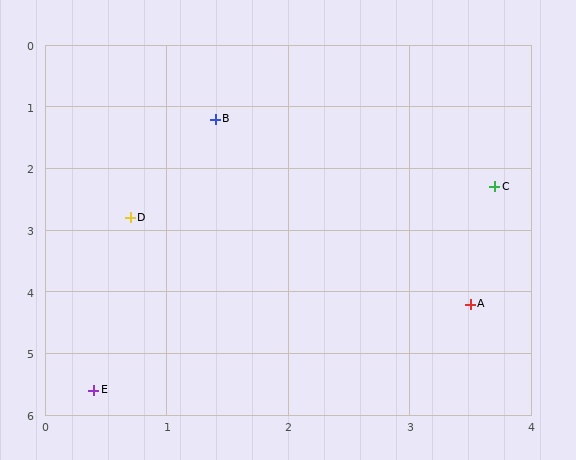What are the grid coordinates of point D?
Point D is at approximately (0.7, 2.8).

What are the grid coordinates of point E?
Point E is at approximately (0.4, 5.6).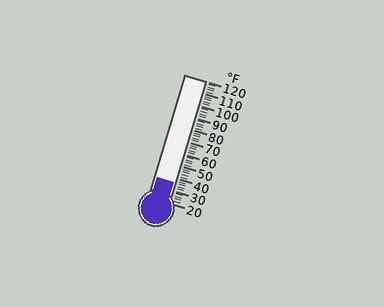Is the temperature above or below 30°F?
The temperature is above 30°F.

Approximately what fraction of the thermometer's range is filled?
The thermometer is filled to approximately 15% of its range.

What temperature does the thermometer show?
The thermometer shows approximately 36°F.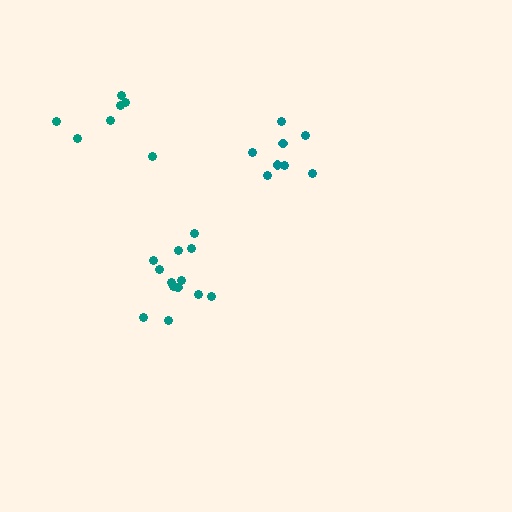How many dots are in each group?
Group 1: 13 dots, Group 2: 7 dots, Group 3: 8 dots (28 total).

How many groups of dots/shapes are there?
There are 3 groups.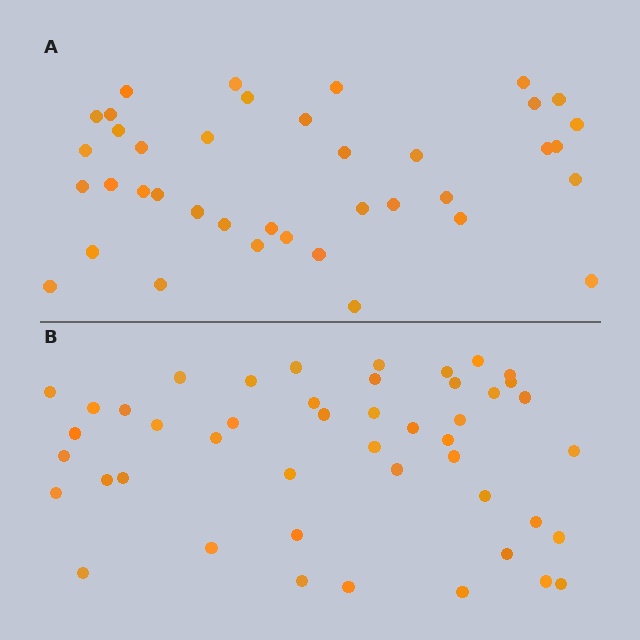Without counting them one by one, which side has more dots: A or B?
Region B (the bottom region) has more dots.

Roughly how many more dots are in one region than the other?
Region B has roughly 8 or so more dots than region A.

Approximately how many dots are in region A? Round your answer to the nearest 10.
About 40 dots. (The exact count is 39, which rounds to 40.)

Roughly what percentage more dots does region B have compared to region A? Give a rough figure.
About 20% more.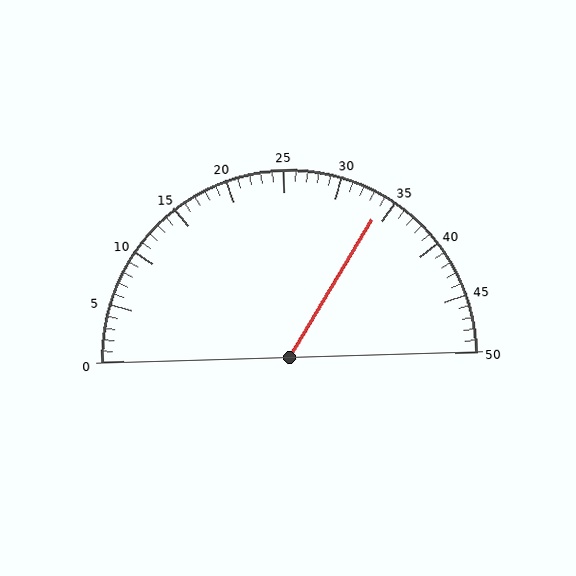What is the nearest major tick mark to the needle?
The nearest major tick mark is 35.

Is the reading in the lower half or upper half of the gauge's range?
The reading is in the upper half of the range (0 to 50).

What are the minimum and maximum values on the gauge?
The gauge ranges from 0 to 50.